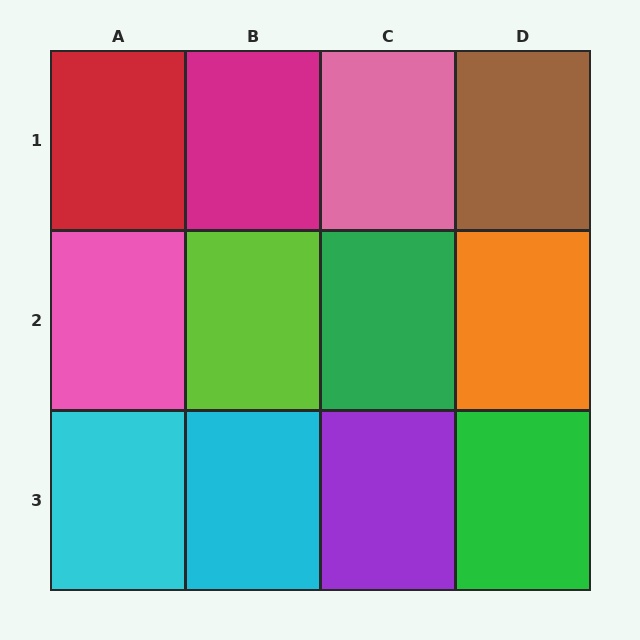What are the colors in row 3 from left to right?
Cyan, cyan, purple, green.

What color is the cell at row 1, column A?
Red.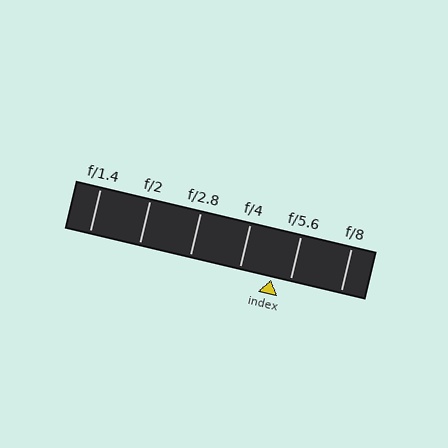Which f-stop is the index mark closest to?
The index mark is closest to f/5.6.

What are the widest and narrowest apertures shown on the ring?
The widest aperture shown is f/1.4 and the narrowest is f/8.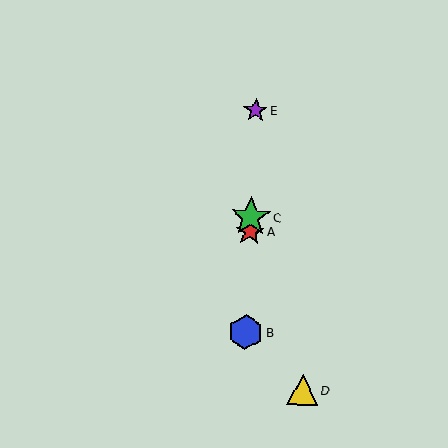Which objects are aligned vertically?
Objects A, B, C, E are aligned vertically.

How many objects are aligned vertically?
4 objects (A, B, C, E) are aligned vertically.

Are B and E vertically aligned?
Yes, both are at x≈245.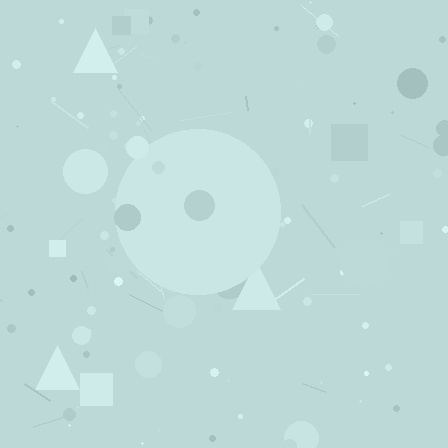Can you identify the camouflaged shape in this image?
The camouflaged shape is a circle.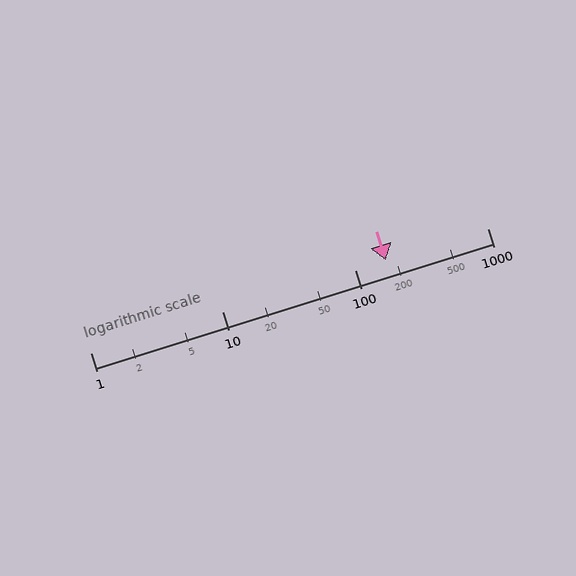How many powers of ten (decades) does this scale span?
The scale spans 3 decades, from 1 to 1000.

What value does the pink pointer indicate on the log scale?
The pointer indicates approximately 170.